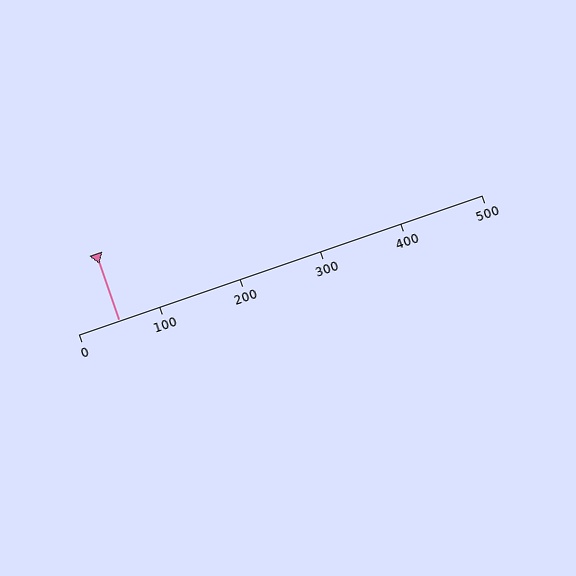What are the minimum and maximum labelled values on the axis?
The axis runs from 0 to 500.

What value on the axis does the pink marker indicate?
The marker indicates approximately 50.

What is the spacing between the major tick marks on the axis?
The major ticks are spaced 100 apart.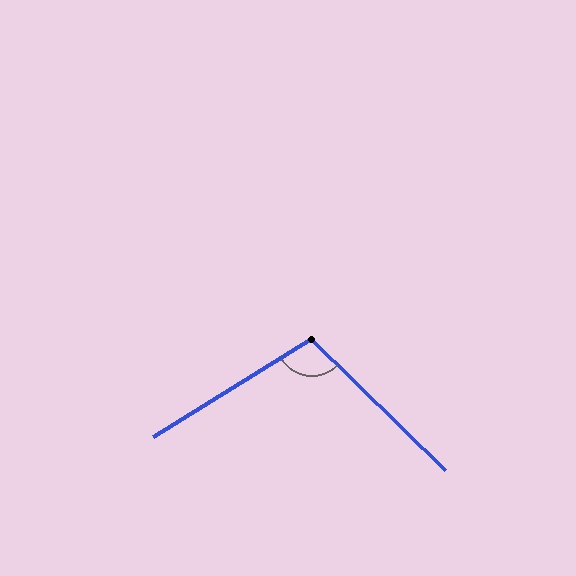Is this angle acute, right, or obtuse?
It is obtuse.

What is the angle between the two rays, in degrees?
Approximately 104 degrees.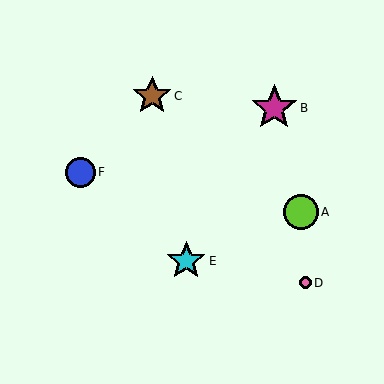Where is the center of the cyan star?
The center of the cyan star is at (186, 261).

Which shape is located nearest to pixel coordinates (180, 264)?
The cyan star (labeled E) at (186, 261) is nearest to that location.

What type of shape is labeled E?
Shape E is a cyan star.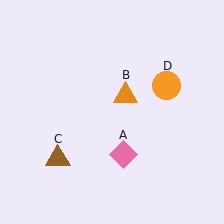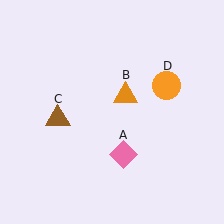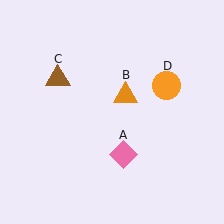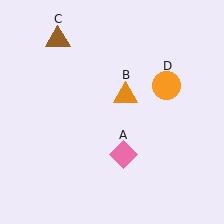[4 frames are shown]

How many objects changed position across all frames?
1 object changed position: brown triangle (object C).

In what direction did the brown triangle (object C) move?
The brown triangle (object C) moved up.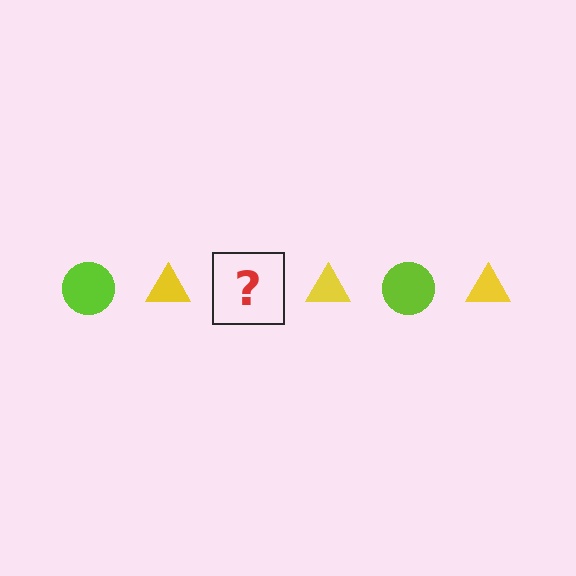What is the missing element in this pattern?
The missing element is a lime circle.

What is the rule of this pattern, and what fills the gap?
The rule is that the pattern alternates between lime circle and yellow triangle. The gap should be filled with a lime circle.